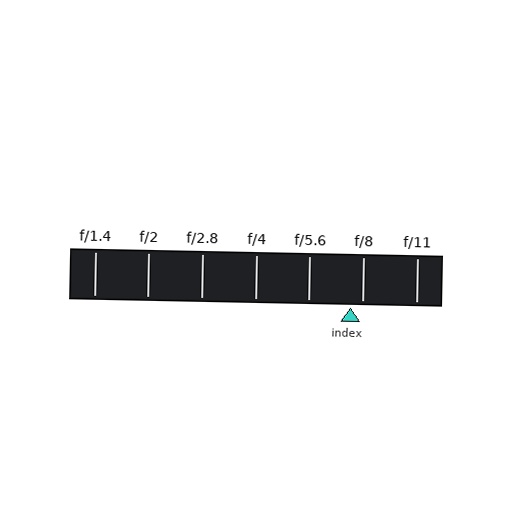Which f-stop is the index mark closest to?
The index mark is closest to f/8.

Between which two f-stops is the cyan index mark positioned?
The index mark is between f/5.6 and f/8.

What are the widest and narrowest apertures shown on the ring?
The widest aperture shown is f/1.4 and the narrowest is f/11.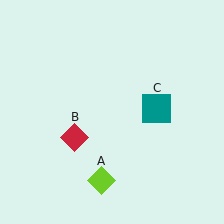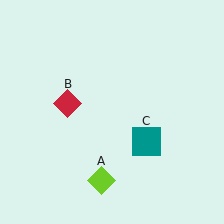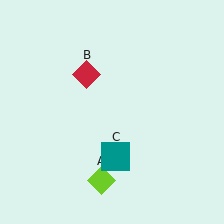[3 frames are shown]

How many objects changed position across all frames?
2 objects changed position: red diamond (object B), teal square (object C).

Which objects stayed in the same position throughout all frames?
Lime diamond (object A) remained stationary.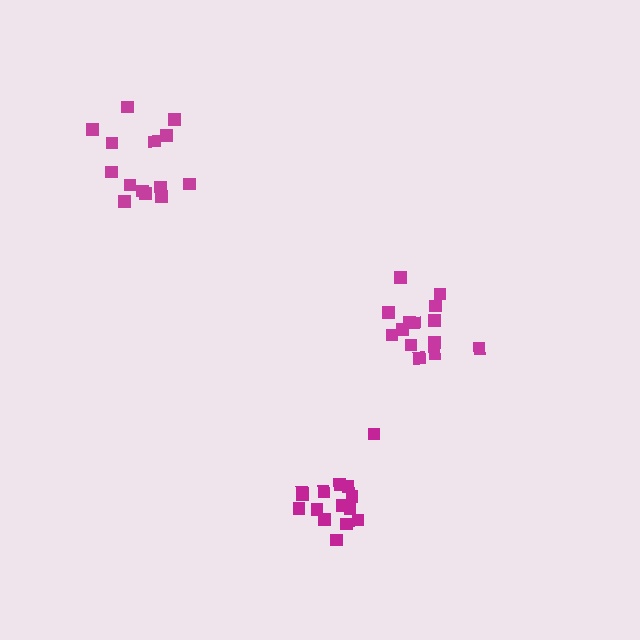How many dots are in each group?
Group 1: 14 dots, Group 2: 15 dots, Group 3: 14 dots (43 total).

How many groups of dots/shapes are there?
There are 3 groups.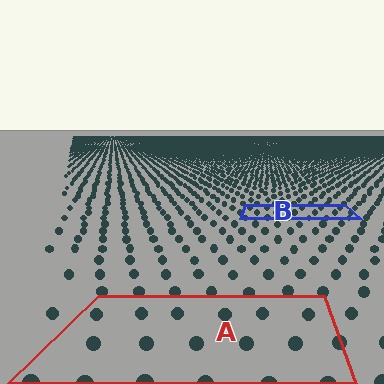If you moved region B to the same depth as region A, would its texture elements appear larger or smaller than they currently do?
They would appear larger. At a closer depth, the same texture elements are projected at a bigger on-screen size.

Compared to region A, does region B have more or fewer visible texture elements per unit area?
Region B has more texture elements per unit area — they are packed more densely because it is farther away.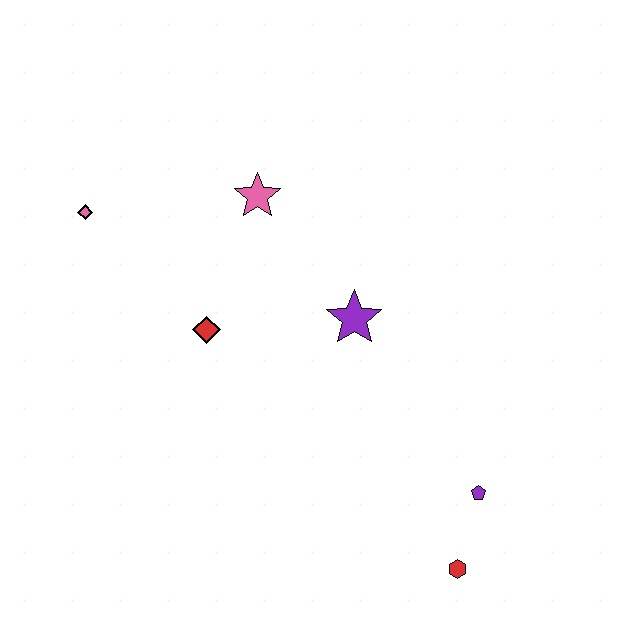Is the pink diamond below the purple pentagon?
No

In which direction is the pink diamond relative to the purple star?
The pink diamond is to the left of the purple star.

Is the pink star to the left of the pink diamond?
No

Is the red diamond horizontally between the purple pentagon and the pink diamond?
Yes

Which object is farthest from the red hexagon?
The pink diamond is farthest from the red hexagon.